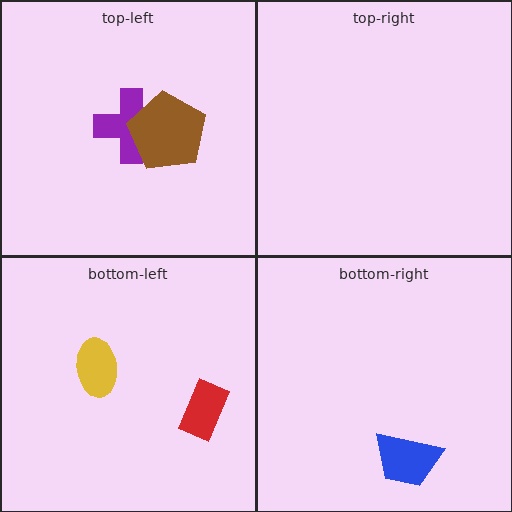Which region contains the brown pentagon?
The top-left region.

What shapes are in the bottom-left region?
The yellow ellipse, the red rectangle.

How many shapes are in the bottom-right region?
1.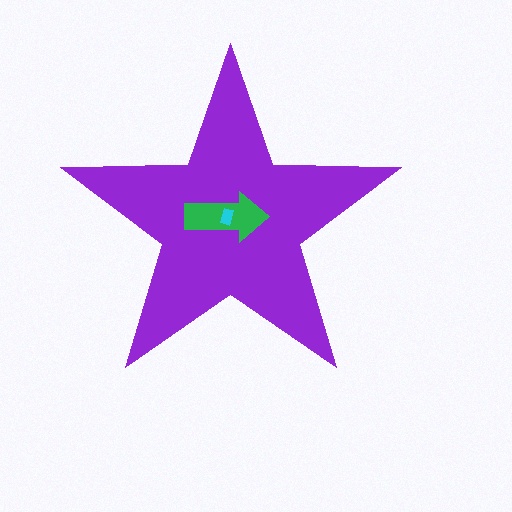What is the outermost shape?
The purple star.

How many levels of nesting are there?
3.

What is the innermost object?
The cyan rectangle.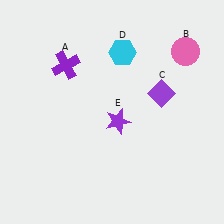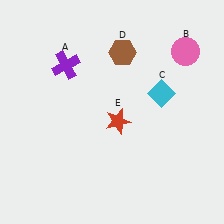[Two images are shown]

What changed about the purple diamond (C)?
In Image 1, C is purple. In Image 2, it changed to cyan.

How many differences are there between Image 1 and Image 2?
There are 3 differences between the two images.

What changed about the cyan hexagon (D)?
In Image 1, D is cyan. In Image 2, it changed to brown.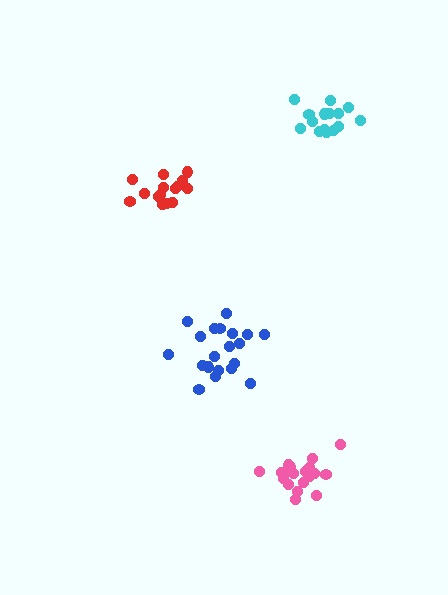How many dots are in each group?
Group 1: 20 dots, Group 2: 15 dots, Group 3: 16 dots, Group 4: 20 dots (71 total).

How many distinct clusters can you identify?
There are 4 distinct clusters.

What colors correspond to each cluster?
The clusters are colored: blue, red, cyan, pink.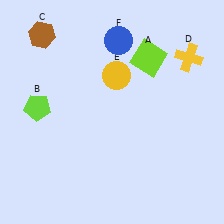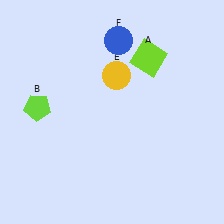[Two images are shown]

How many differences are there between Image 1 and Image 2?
There are 2 differences between the two images.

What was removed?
The brown hexagon (C), the yellow cross (D) were removed in Image 2.